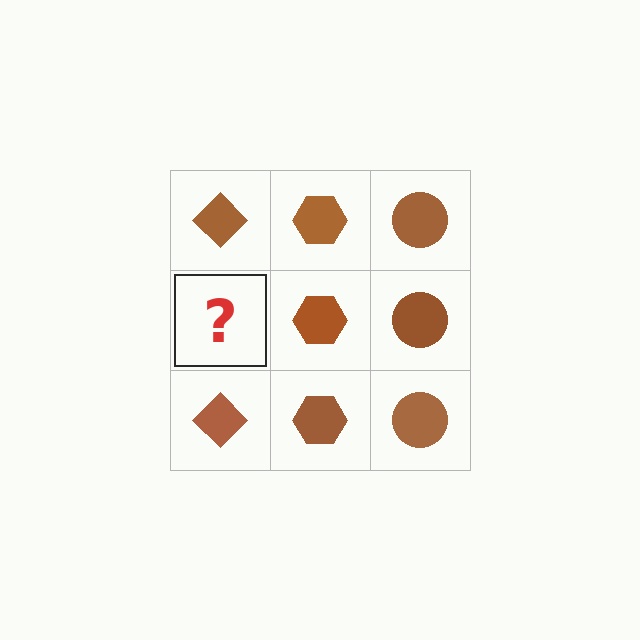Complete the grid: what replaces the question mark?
The question mark should be replaced with a brown diamond.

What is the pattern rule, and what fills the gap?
The rule is that each column has a consistent shape. The gap should be filled with a brown diamond.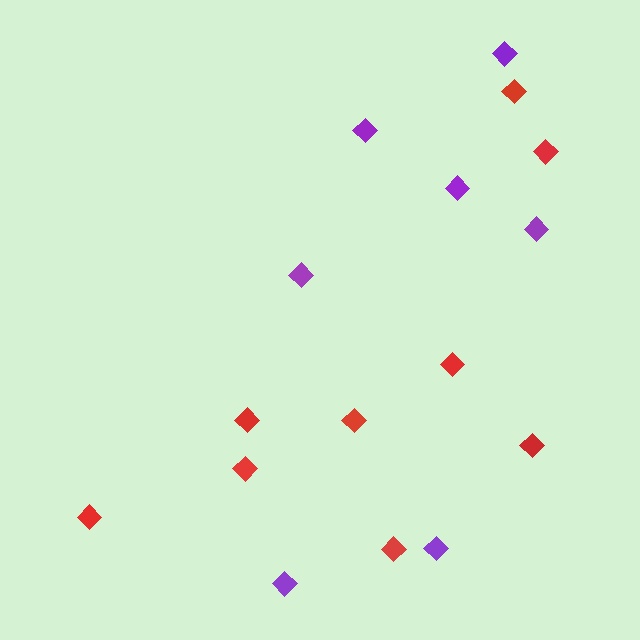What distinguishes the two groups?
There are 2 groups: one group of purple diamonds (7) and one group of red diamonds (9).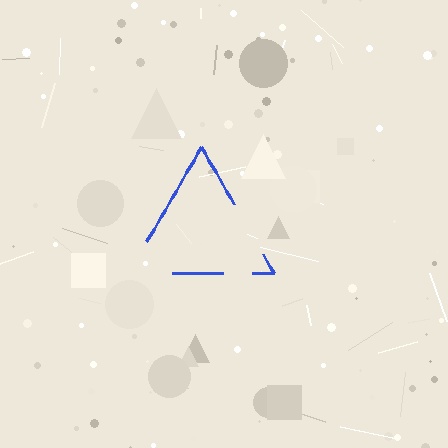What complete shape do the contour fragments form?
The contour fragments form a triangle.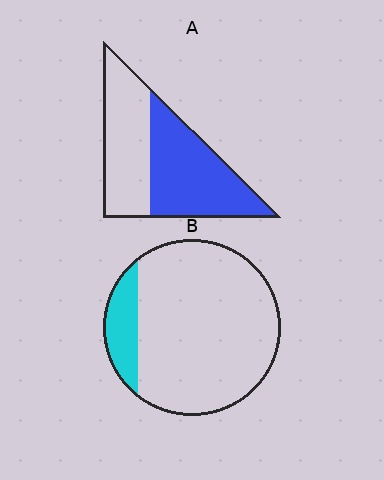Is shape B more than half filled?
No.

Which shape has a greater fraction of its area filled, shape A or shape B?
Shape A.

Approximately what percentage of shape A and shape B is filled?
A is approximately 55% and B is approximately 15%.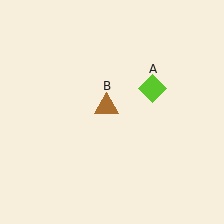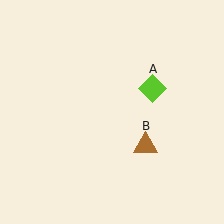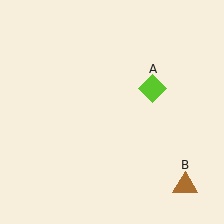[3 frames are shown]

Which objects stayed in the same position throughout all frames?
Lime diamond (object A) remained stationary.